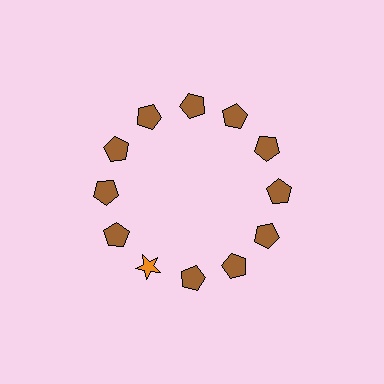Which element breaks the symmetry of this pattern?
The orange star at roughly the 7 o'clock position breaks the symmetry. All other shapes are brown pentagons.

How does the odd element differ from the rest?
It differs in both color (orange instead of brown) and shape (star instead of pentagon).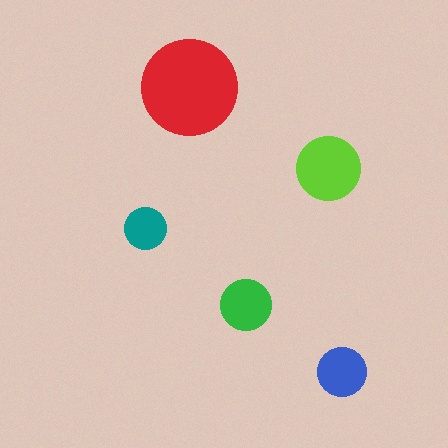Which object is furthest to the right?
The blue circle is rightmost.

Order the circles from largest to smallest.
the red one, the lime one, the green one, the blue one, the teal one.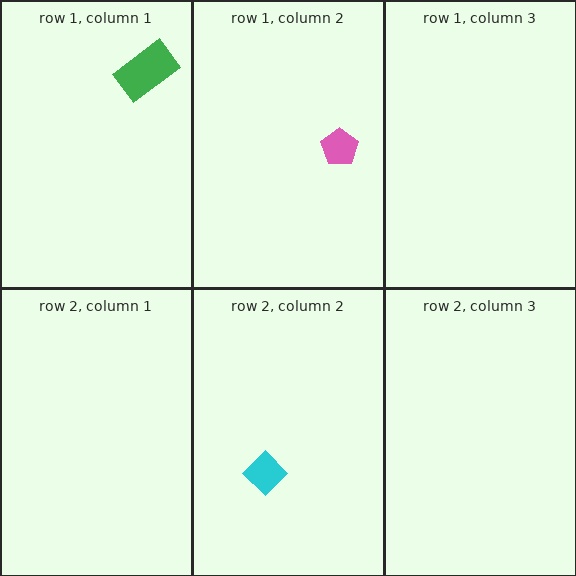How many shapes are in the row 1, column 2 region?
1.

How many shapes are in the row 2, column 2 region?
1.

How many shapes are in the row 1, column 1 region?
1.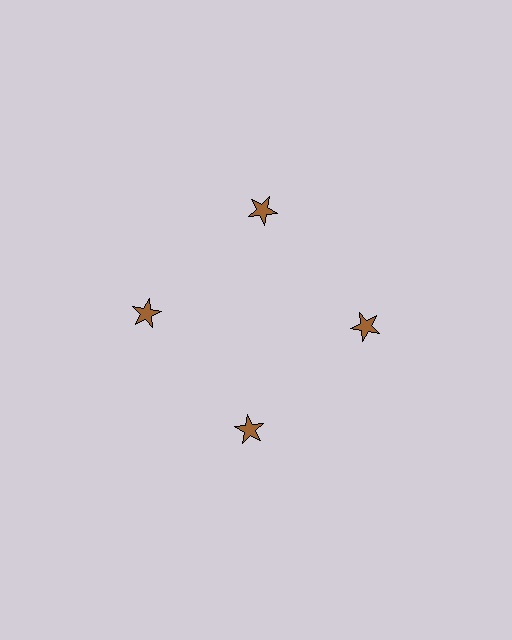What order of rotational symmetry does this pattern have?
This pattern has 4-fold rotational symmetry.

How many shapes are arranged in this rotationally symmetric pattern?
There are 4 shapes, arranged in 4 groups of 1.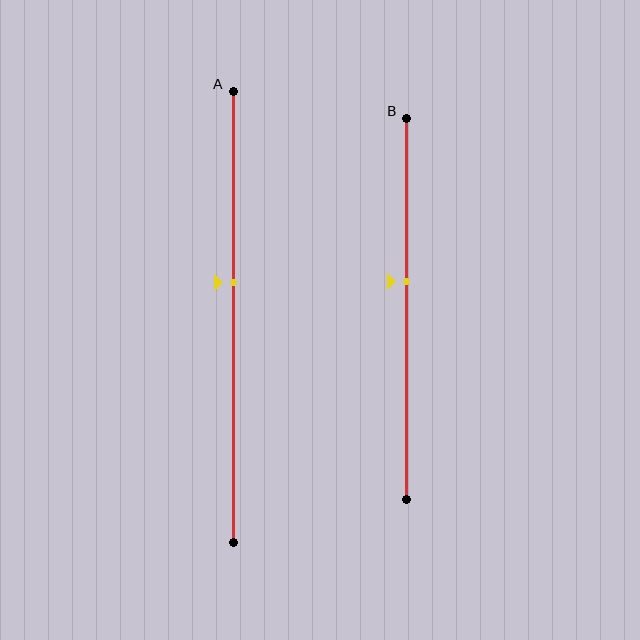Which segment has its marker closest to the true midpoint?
Segment B has its marker closest to the true midpoint.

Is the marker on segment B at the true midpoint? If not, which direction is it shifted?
No, the marker on segment B is shifted upward by about 7% of the segment length.